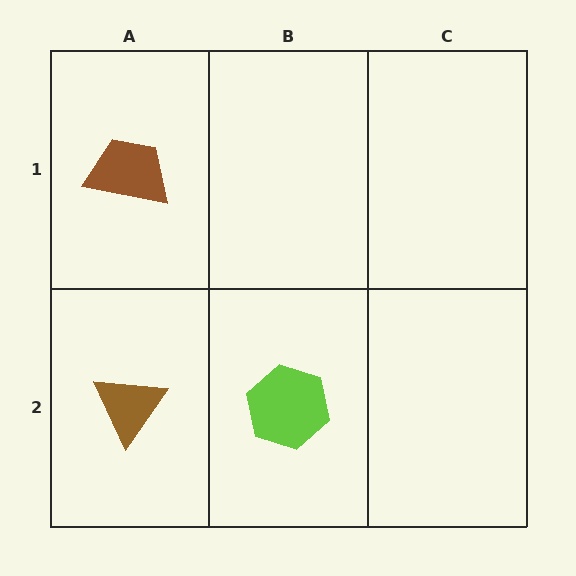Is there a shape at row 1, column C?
No, that cell is empty.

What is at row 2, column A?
A brown triangle.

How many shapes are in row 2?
2 shapes.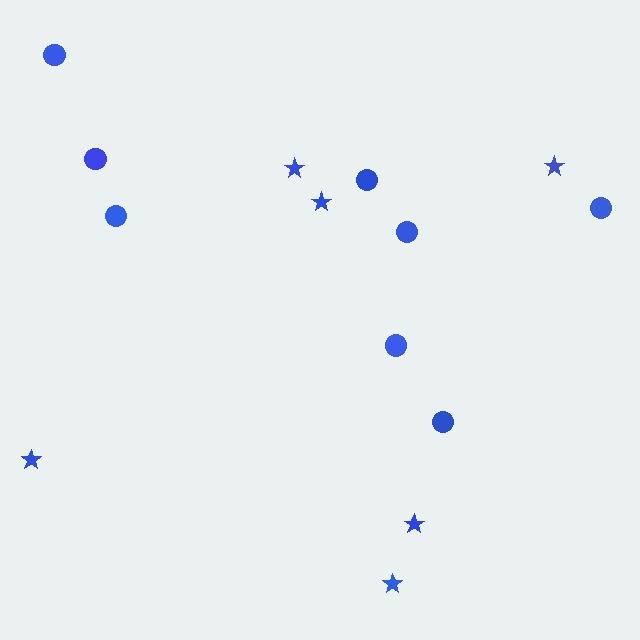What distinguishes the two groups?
There are 2 groups: one group of stars (6) and one group of circles (8).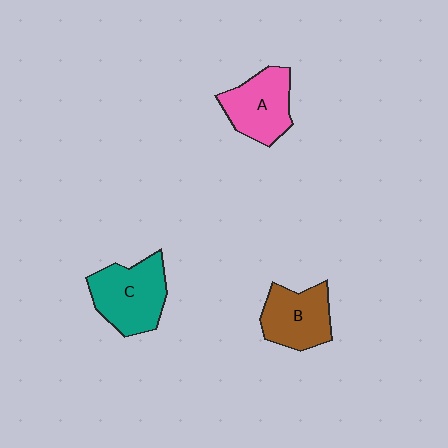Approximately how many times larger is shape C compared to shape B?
Approximately 1.2 times.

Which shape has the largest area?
Shape C (teal).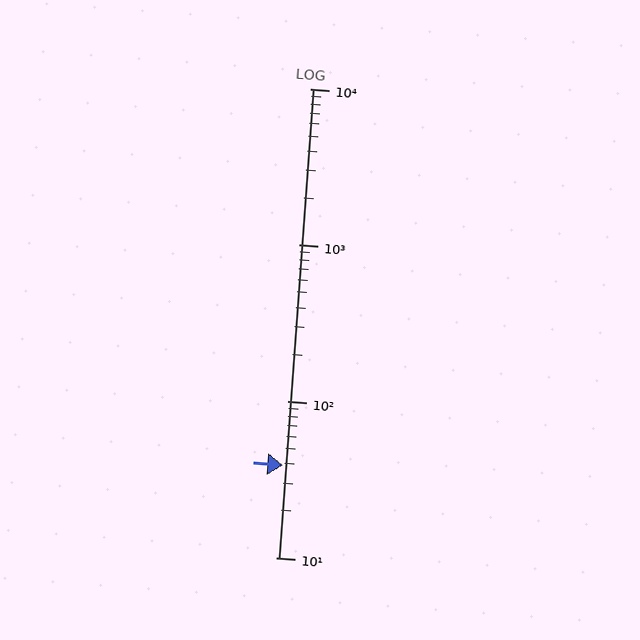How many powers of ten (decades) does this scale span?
The scale spans 3 decades, from 10 to 10000.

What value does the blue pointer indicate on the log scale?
The pointer indicates approximately 39.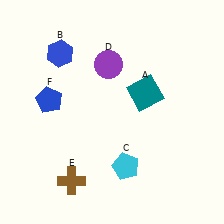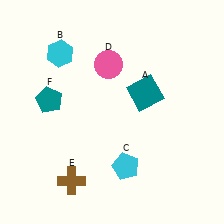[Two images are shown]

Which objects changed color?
B changed from blue to cyan. D changed from purple to pink. F changed from blue to teal.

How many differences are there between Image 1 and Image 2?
There are 3 differences between the two images.